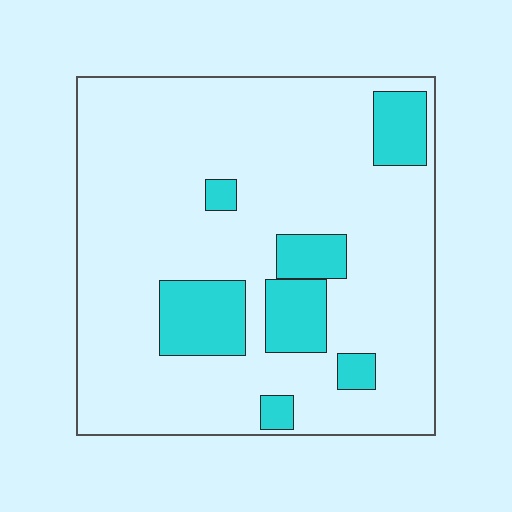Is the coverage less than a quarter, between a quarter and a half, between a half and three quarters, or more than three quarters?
Less than a quarter.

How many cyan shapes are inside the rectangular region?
7.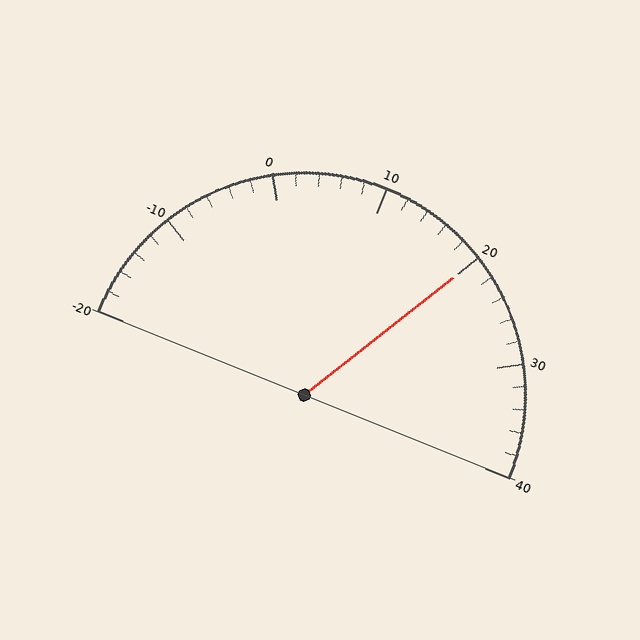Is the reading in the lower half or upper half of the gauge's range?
The reading is in the upper half of the range (-20 to 40).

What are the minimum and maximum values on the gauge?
The gauge ranges from -20 to 40.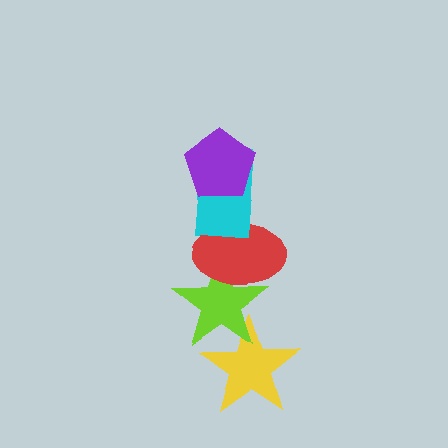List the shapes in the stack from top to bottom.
From top to bottom: the purple pentagon, the cyan rectangle, the red ellipse, the lime star, the yellow star.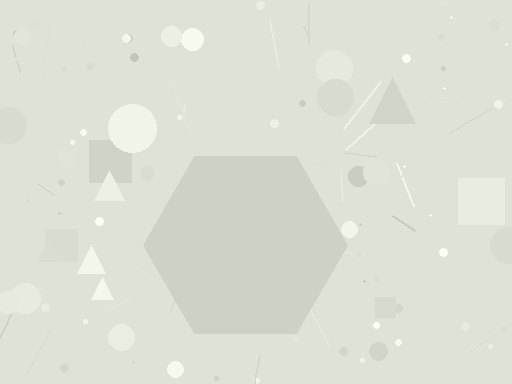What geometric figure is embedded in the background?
A hexagon is embedded in the background.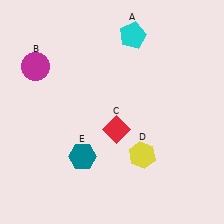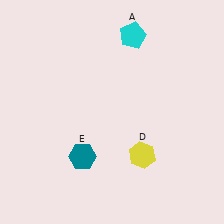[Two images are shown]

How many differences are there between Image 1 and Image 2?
There are 2 differences between the two images.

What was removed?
The red diamond (C), the magenta circle (B) were removed in Image 2.